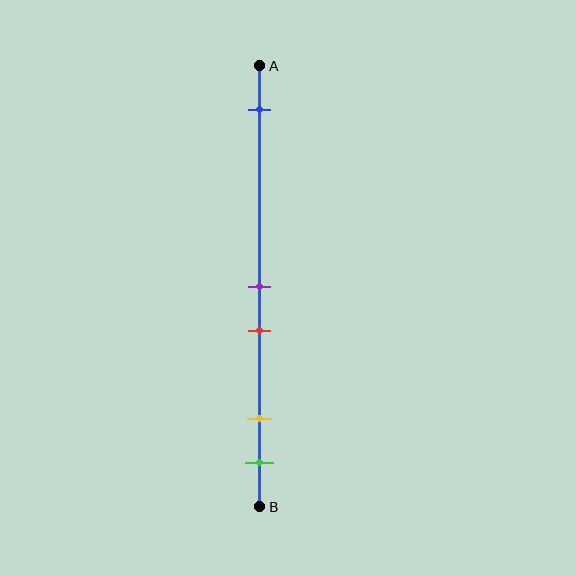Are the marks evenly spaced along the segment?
No, the marks are not evenly spaced.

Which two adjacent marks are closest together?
The purple and red marks are the closest adjacent pair.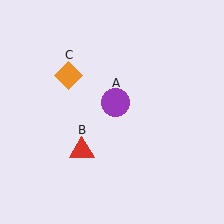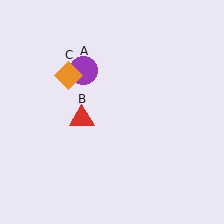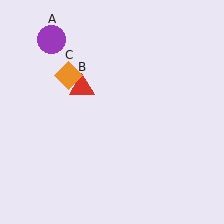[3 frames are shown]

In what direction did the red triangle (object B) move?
The red triangle (object B) moved up.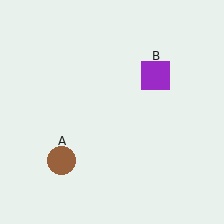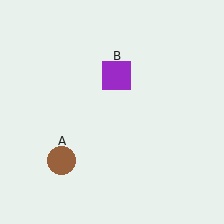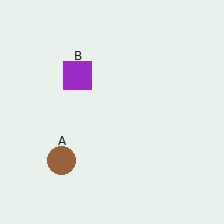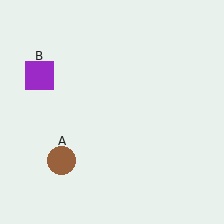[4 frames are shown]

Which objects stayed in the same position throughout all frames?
Brown circle (object A) remained stationary.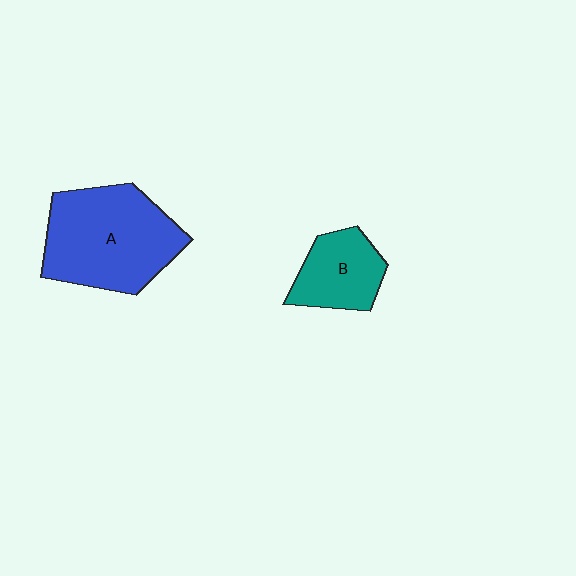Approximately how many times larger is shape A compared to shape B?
Approximately 2.0 times.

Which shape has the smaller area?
Shape B (teal).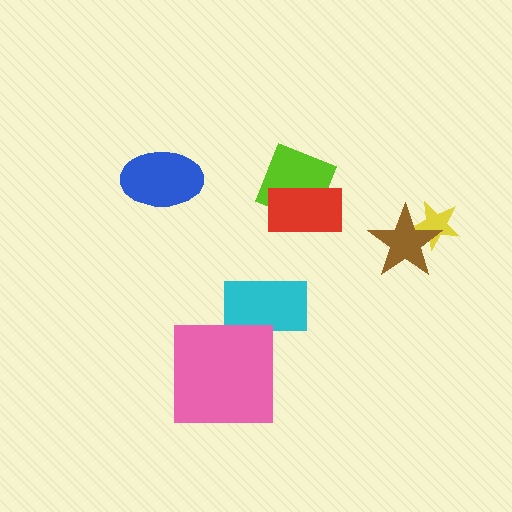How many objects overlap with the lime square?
1 object overlaps with the lime square.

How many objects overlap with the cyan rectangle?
1 object overlaps with the cyan rectangle.